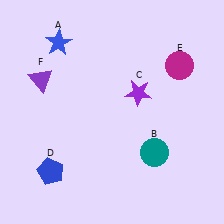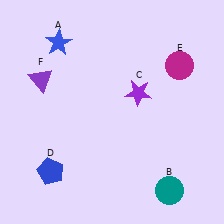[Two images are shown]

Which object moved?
The teal circle (B) moved down.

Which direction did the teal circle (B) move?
The teal circle (B) moved down.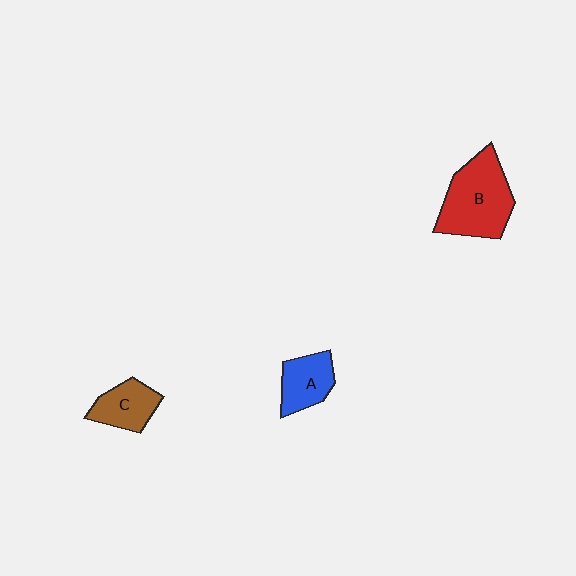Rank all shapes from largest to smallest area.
From largest to smallest: B (red), A (blue), C (brown).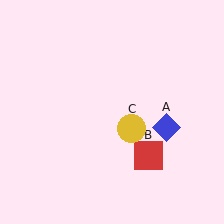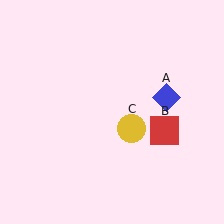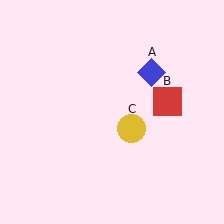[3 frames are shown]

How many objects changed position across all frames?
2 objects changed position: blue diamond (object A), red square (object B).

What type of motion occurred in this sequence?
The blue diamond (object A), red square (object B) rotated counterclockwise around the center of the scene.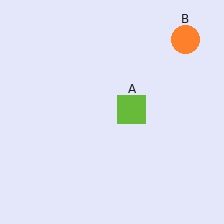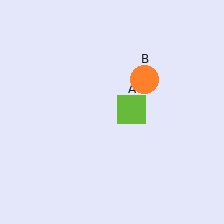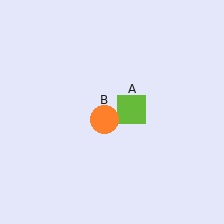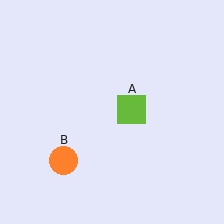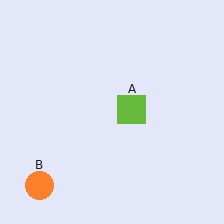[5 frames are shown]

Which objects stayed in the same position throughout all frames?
Lime square (object A) remained stationary.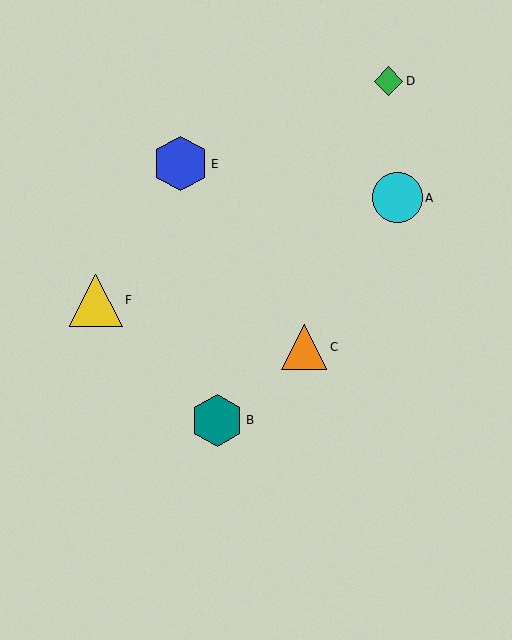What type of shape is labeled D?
Shape D is a green diamond.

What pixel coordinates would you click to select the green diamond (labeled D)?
Click at (389, 81) to select the green diamond D.